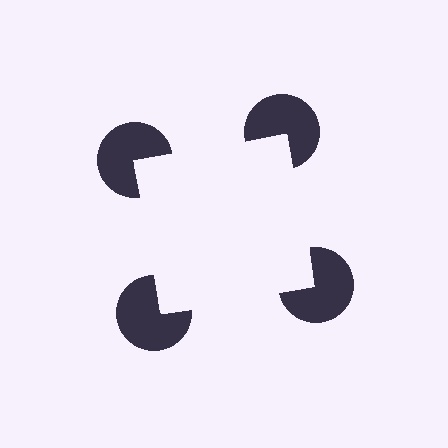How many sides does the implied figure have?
4 sides.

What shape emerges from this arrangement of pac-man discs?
An illusory square — its edges are inferred from the aligned wedge cuts in the pac-man discs, not physically drawn.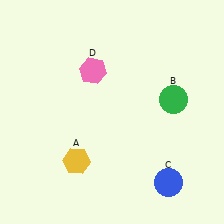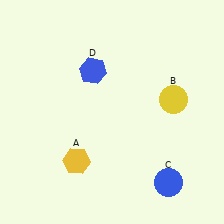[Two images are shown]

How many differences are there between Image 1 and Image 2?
There are 2 differences between the two images.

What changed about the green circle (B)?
In Image 1, B is green. In Image 2, it changed to yellow.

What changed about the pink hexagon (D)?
In Image 1, D is pink. In Image 2, it changed to blue.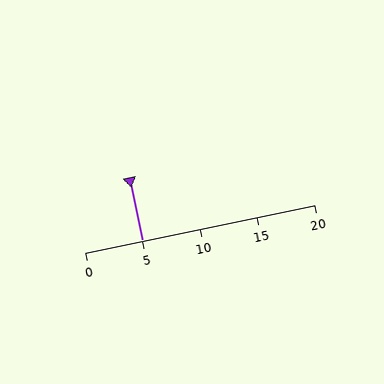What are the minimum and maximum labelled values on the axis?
The axis runs from 0 to 20.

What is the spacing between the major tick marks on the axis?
The major ticks are spaced 5 apart.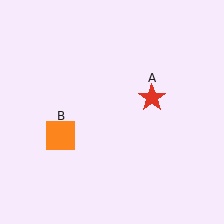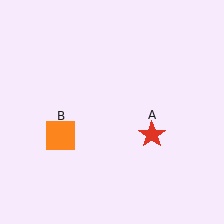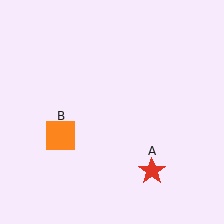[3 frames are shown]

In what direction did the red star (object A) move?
The red star (object A) moved down.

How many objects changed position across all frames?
1 object changed position: red star (object A).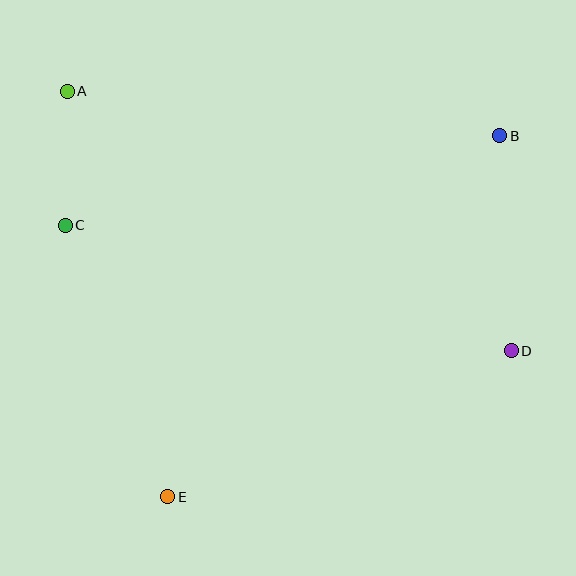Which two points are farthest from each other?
Points A and D are farthest from each other.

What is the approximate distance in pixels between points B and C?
The distance between B and C is approximately 444 pixels.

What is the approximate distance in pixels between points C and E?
The distance between C and E is approximately 290 pixels.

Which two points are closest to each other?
Points A and C are closest to each other.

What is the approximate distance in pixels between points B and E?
The distance between B and E is approximately 491 pixels.